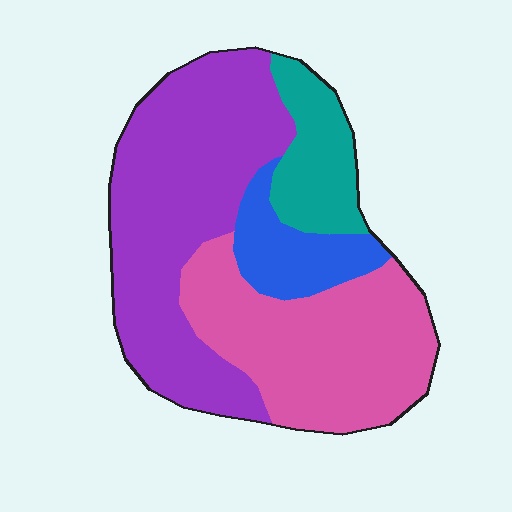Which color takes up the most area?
Purple, at roughly 45%.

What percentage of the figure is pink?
Pink takes up about one third (1/3) of the figure.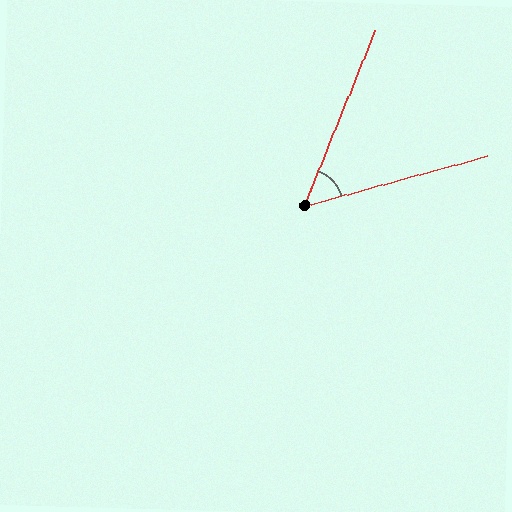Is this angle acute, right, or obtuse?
It is acute.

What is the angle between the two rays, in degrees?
Approximately 52 degrees.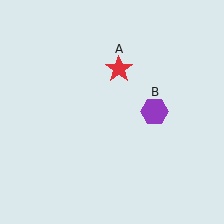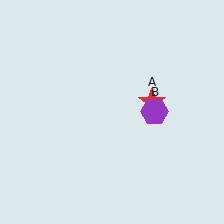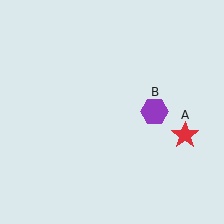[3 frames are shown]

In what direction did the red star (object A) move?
The red star (object A) moved down and to the right.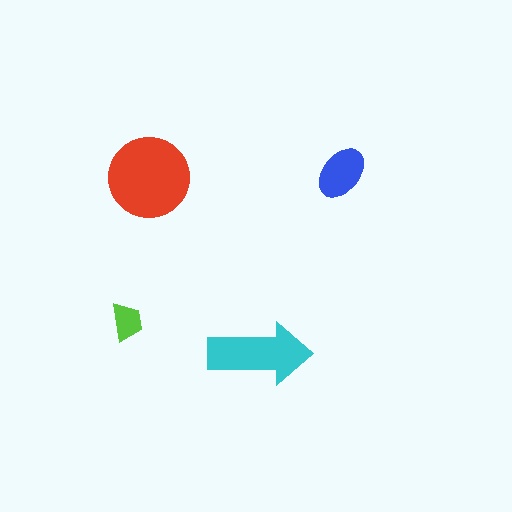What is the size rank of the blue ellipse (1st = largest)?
3rd.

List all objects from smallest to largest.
The lime trapezoid, the blue ellipse, the cyan arrow, the red circle.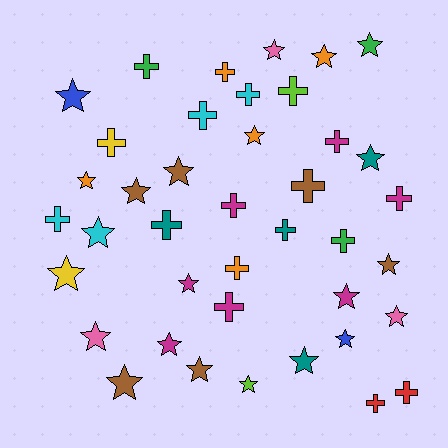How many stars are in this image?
There are 22 stars.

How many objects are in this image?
There are 40 objects.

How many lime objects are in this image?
There are 2 lime objects.